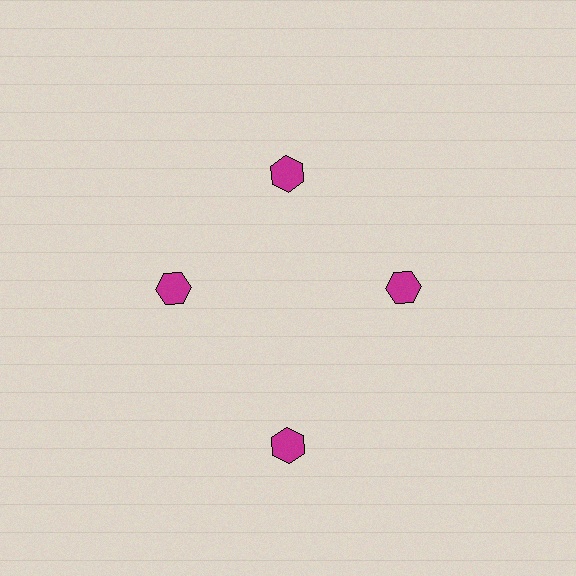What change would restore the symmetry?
The symmetry would be restored by moving it inward, back onto the ring so that all 4 hexagons sit at equal angles and equal distance from the center.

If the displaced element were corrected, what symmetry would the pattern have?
It would have 4-fold rotational symmetry — the pattern would map onto itself every 90 degrees.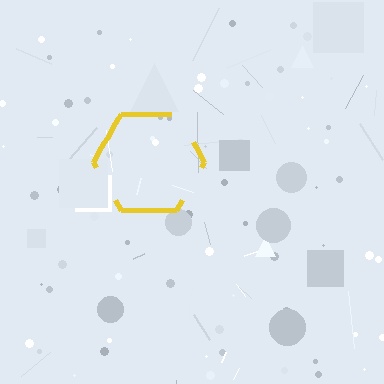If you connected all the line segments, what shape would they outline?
They would outline a hexagon.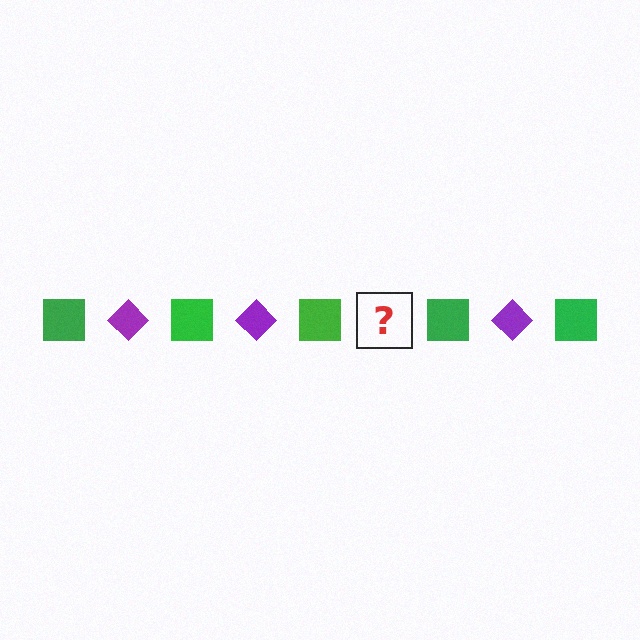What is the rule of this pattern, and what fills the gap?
The rule is that the pattern alternates between green square and purple diamond. The gap should be filled with a purple diamond.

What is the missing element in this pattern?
The missing element is a purple diamond.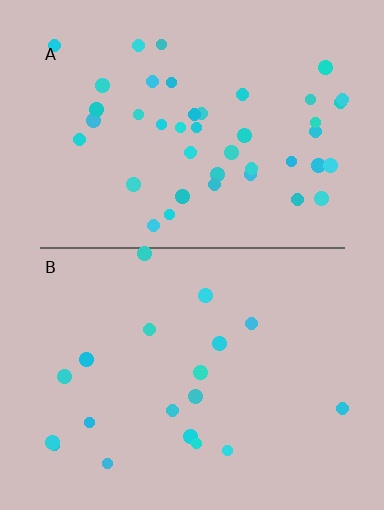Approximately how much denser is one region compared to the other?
Approximately 2.3× — region A over region B.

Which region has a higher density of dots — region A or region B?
A (the top).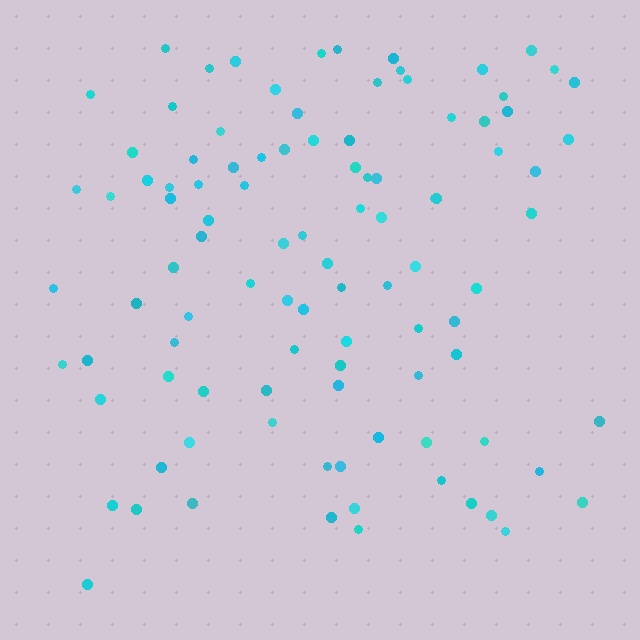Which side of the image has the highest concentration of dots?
The top.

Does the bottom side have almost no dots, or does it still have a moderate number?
Still a moderate number, just noticeably fewer than the top.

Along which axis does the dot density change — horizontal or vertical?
Vertical.